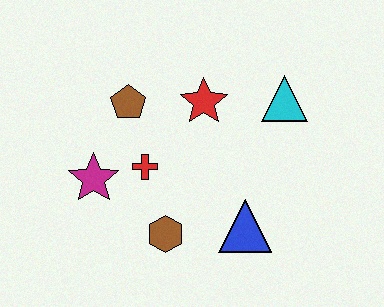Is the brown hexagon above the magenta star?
No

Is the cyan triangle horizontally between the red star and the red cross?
No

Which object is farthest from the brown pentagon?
The blue triangle is farthest from the brown pentagon.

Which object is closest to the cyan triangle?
The red star is closest to the cyan triangle.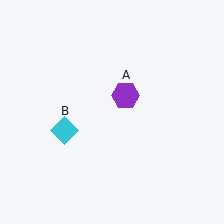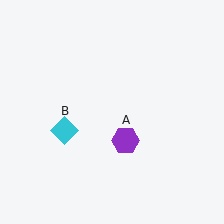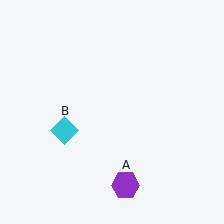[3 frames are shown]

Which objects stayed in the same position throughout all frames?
Cyan diamond (object B) remained stationary.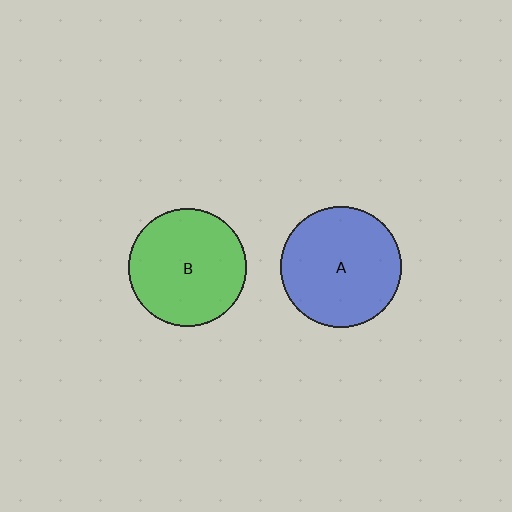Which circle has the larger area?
Circle A (blue).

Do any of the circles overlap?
No, none of the circles overlap.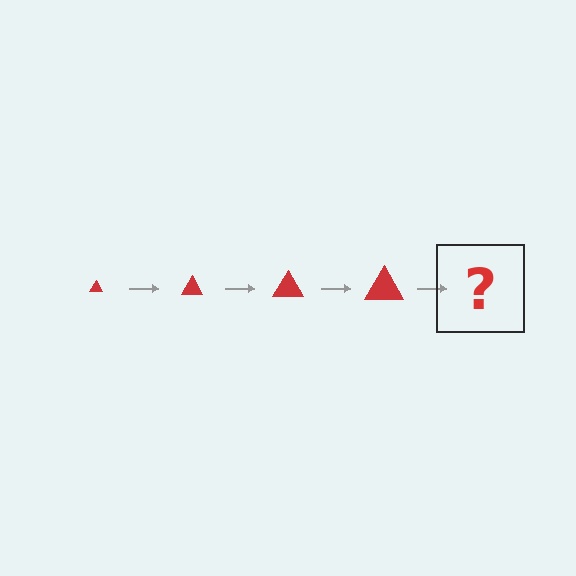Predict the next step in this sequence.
The next step is a red triangle, larger than the previous one.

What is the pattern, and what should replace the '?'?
The pattern is that the triangle gets progressively larger each step. The '?' should be a red triangle, larger than the previous one.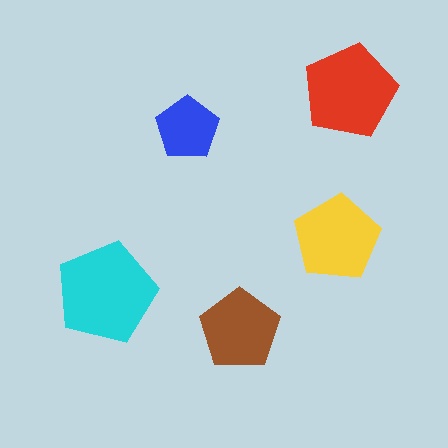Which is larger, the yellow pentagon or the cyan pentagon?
The cyan one.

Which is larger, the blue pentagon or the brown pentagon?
The brown one.